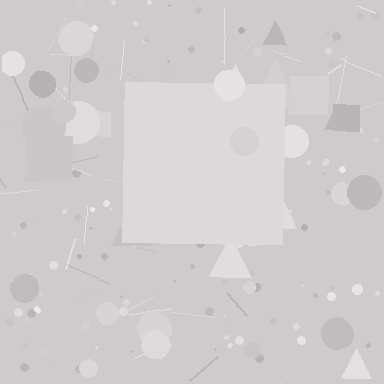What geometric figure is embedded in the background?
A square is embedded in the background.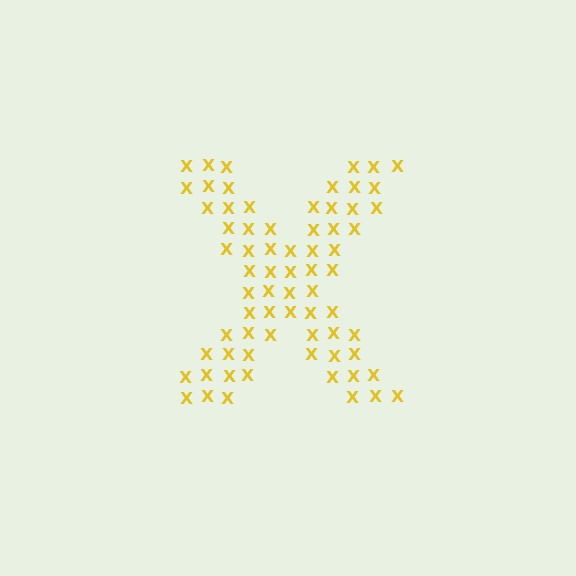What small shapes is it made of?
It is made of small letter X's.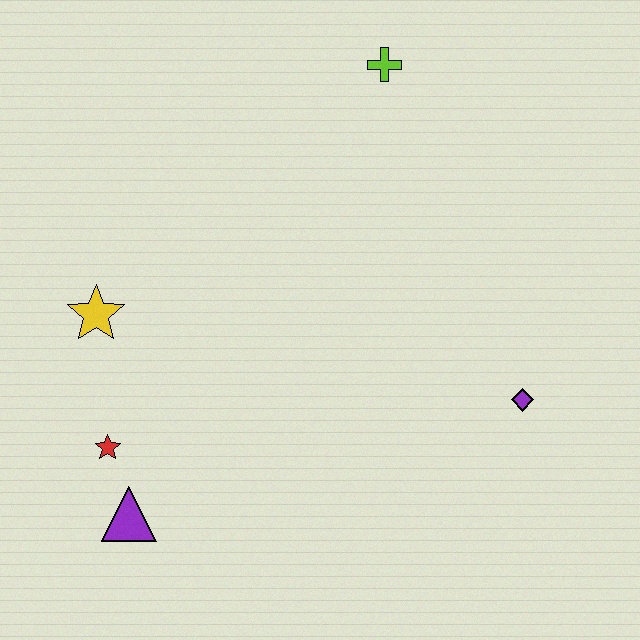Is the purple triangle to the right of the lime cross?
No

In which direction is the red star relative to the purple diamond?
The red star is to the left of the purple diamond.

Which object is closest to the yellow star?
The red star is closest to the yellow star.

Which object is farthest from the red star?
The lime cross is farthest from the red star.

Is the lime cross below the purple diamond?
No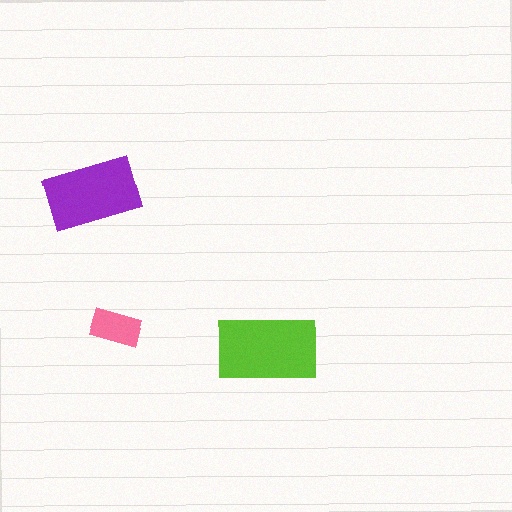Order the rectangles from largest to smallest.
the lime one, the purple one, the pink one.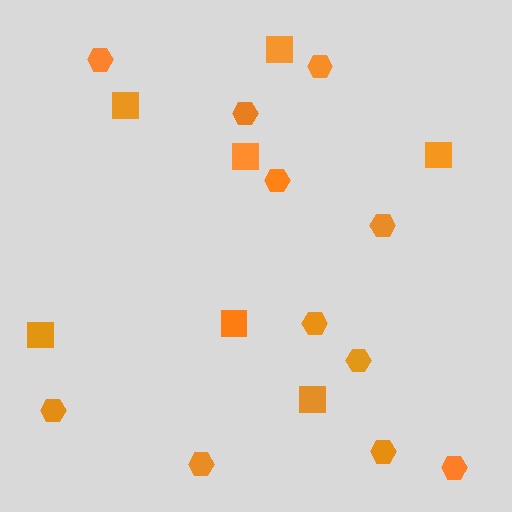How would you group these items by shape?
There are 2 groups: one group of squares (7) and one group of hexagons (11).